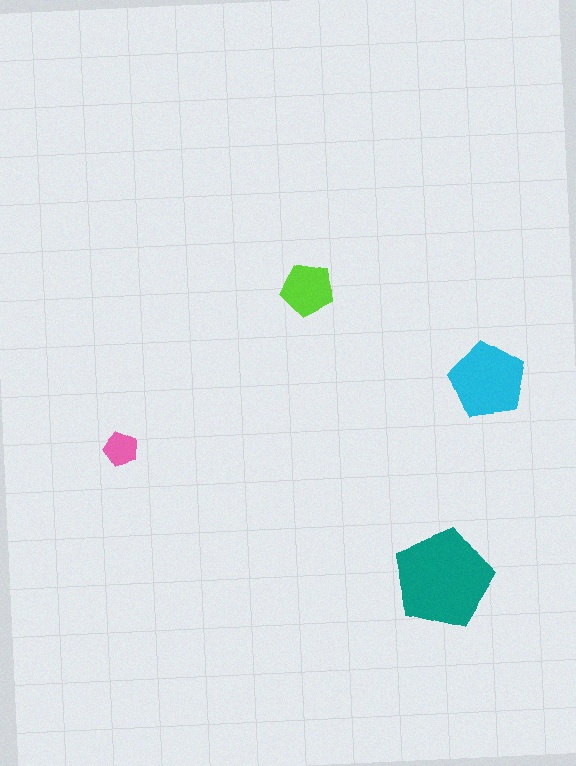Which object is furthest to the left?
The pink pentagon is leftmost.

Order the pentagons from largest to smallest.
the teal one, the cyan one, the lime one, the pink one.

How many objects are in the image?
There are 4 objects in the image.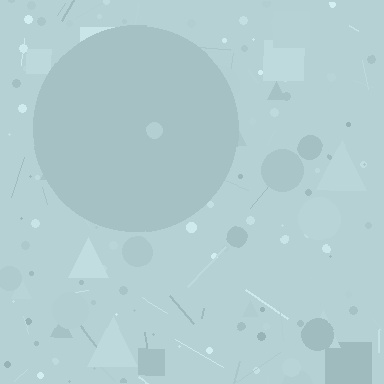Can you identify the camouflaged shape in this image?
The camouflaged shape is a circle.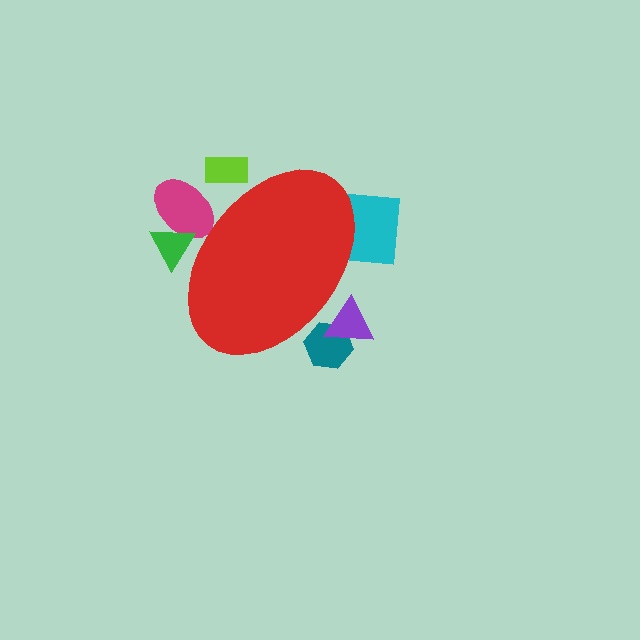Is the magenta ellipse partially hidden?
Yes, the magenta ellipse is partially hidden behind the red ellipse.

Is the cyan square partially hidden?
Yes, the cyan square is partially hidden behind the red ellipse.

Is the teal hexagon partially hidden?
Yes, the teal hexagon is partially hidden behind the red ellipse.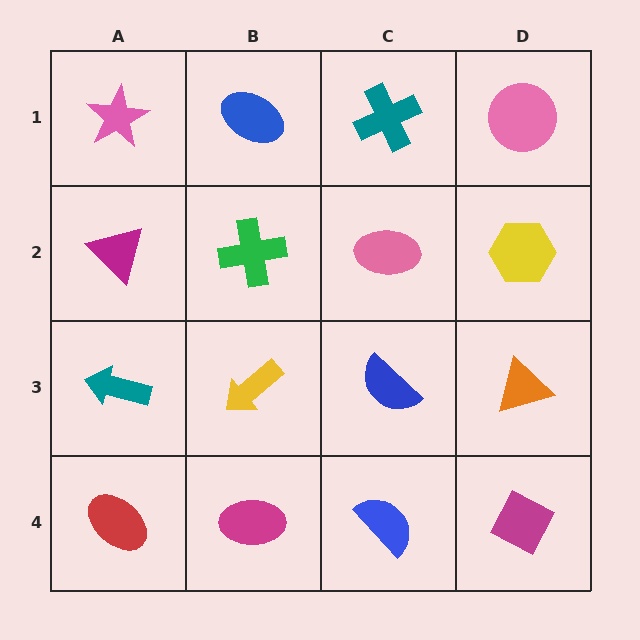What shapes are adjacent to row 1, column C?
A pink ellipse (row 2, column C), a blue ellipse (row 1, column B), a pink circle (row 1, column D).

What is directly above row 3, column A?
A magenta triangle.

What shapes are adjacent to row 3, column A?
A magenta triangle (row 2, column A), a red ellipse (row 4, column A), a yellow arrow (row 3, column B).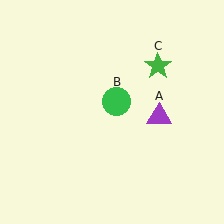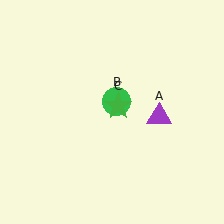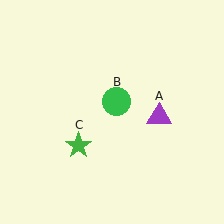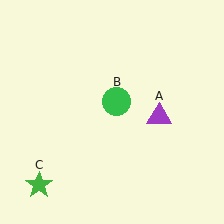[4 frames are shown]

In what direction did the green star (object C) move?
The green star (object C) moved down and to the left.